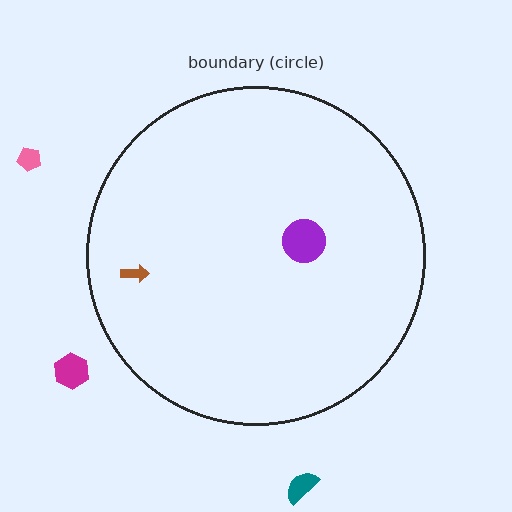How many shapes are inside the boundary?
2 inside, 3 outside.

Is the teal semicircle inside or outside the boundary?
Outside.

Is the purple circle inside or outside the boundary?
Inside.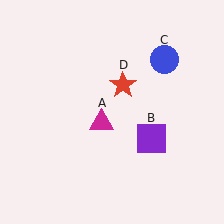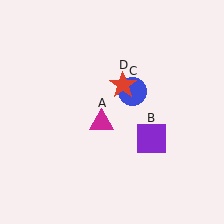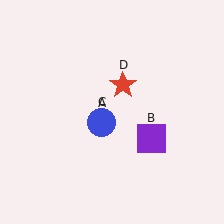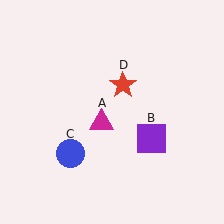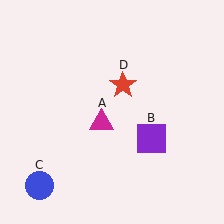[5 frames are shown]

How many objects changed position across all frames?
1 object changed position: blue circle (object C).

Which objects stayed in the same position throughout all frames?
Magenta triangle (object A) and purple square (object B) and red star (object D) remained stationary.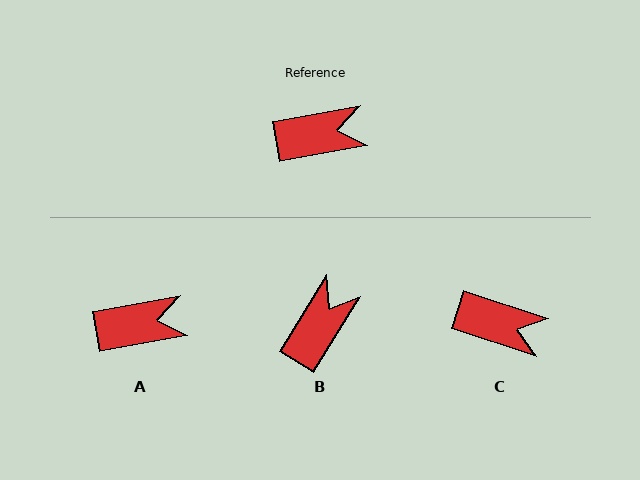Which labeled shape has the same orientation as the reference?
A.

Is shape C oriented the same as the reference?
No, it is off by about 29 degrees.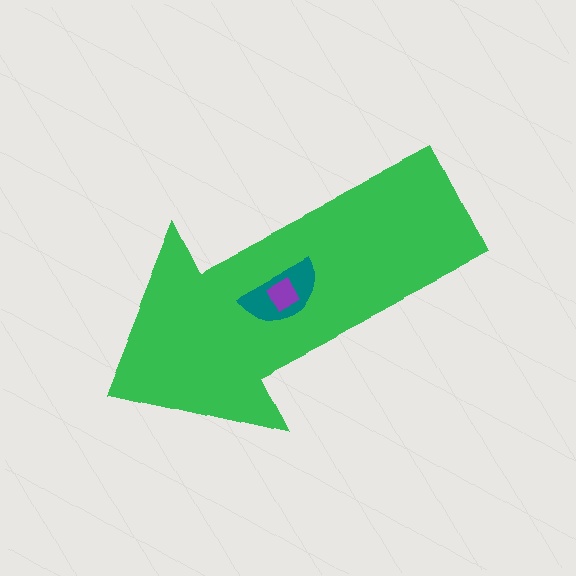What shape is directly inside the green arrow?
The teal semicircle.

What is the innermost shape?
The purple diamond.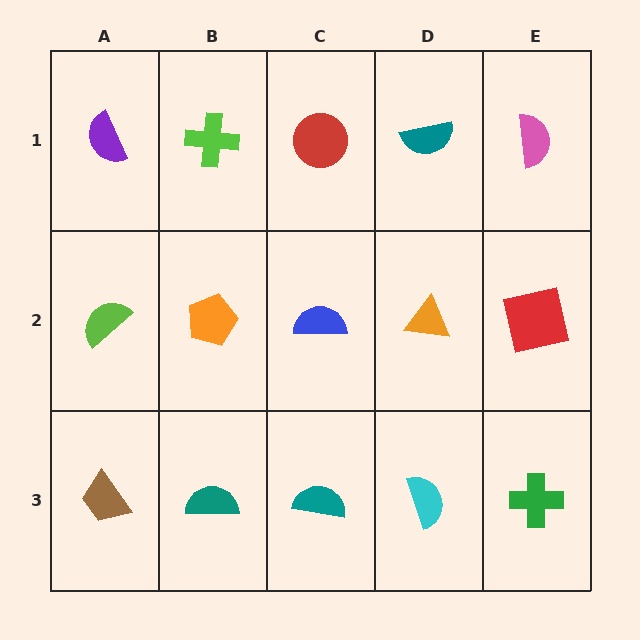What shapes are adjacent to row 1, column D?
An orange triangle (row 2, column D), a red circle (row 1, column C), a pink semicircle (row 1, column E).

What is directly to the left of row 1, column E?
A teal semicircle.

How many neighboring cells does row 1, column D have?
3.